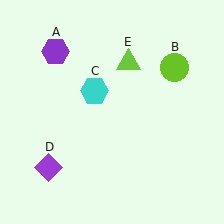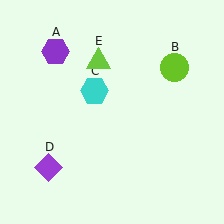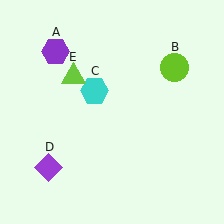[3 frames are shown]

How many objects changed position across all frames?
1 object changed position: lime triangle (object E).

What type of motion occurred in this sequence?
The lime triangle (object E) rotated counterclockwise around the center of the scene.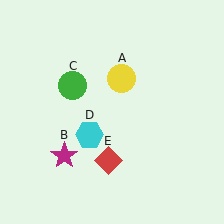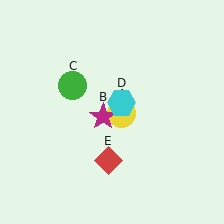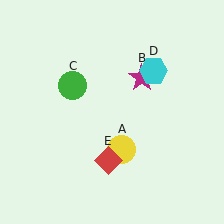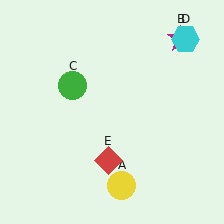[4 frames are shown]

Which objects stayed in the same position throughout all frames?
Green circle (object C) and red diamond (object E) remained stationary.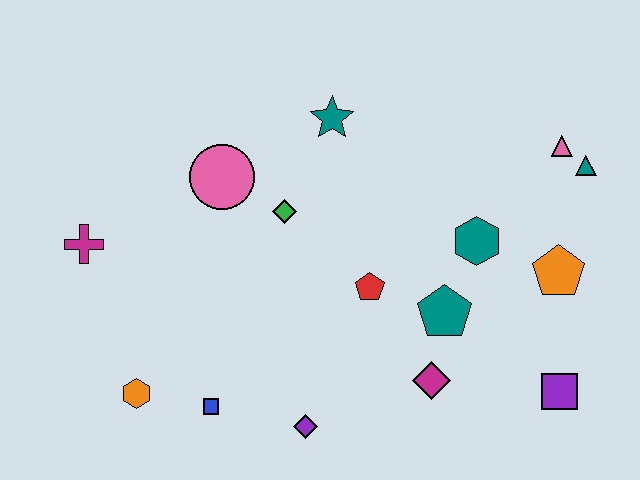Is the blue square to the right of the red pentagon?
No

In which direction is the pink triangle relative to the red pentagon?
The pink triangle is to the right of the red pentagon.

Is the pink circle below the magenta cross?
No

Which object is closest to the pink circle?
The green diamond is closest to the pink circle.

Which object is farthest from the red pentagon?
The magenta cross is farthest from the red pentagon.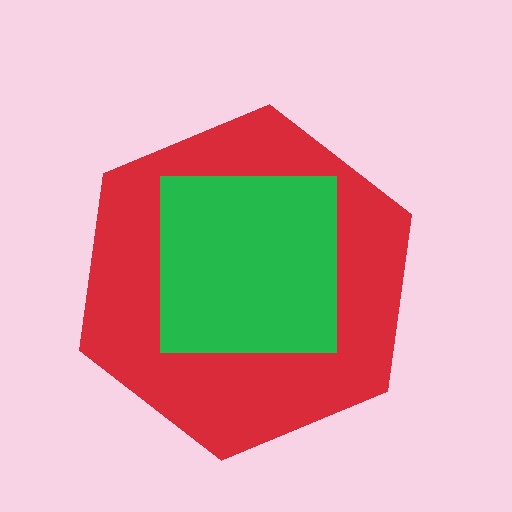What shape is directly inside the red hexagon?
The green square.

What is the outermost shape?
The red hexagon.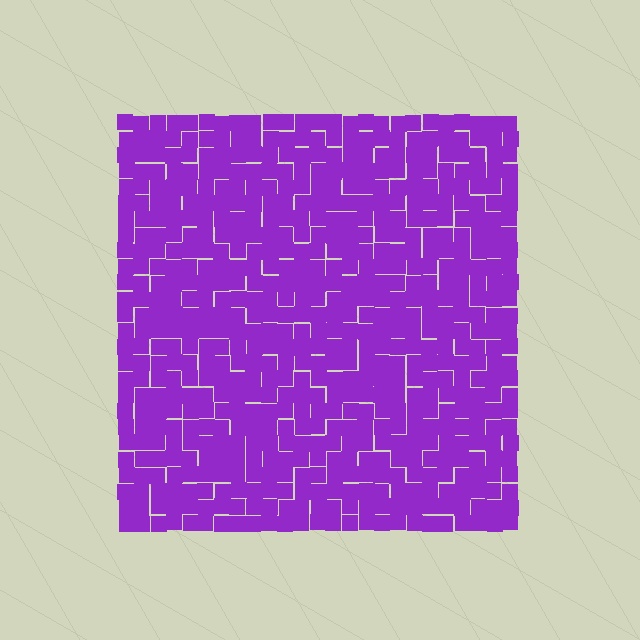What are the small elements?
The small elements are squares.